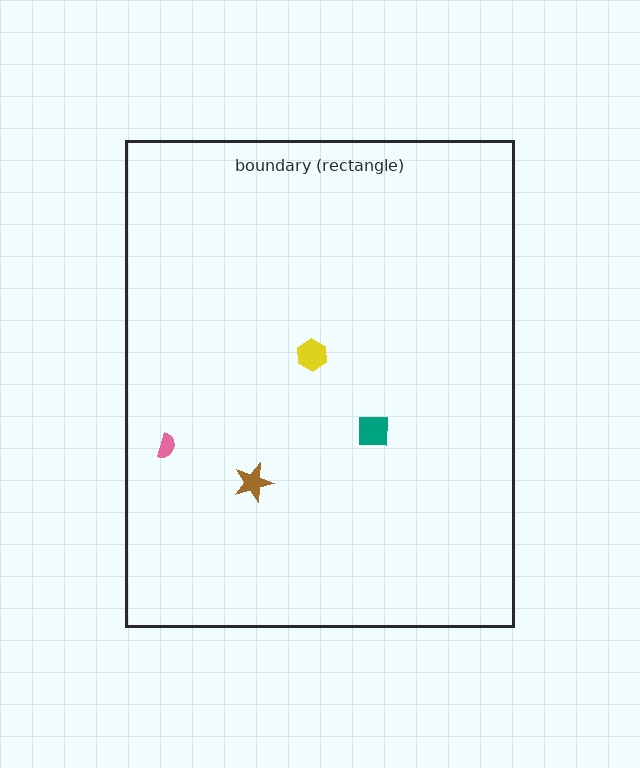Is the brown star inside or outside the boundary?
Inside.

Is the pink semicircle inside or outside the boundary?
Inside.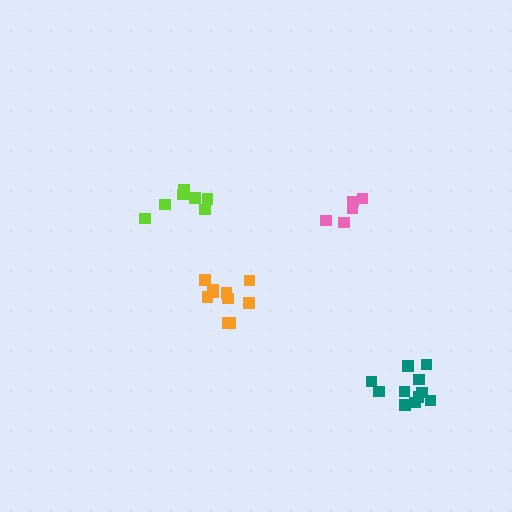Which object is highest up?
The lime cluster is topmost.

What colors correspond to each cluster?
The clusters are colored: teal, orange, pink, lime.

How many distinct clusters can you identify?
There are 4 distinct clusters.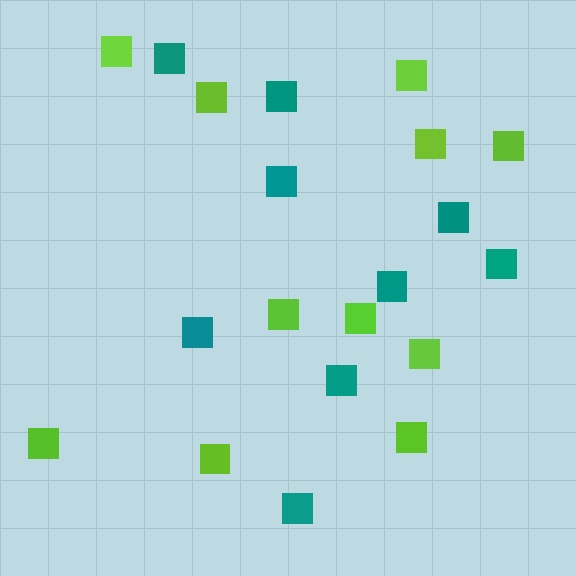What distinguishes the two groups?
There are 2 groups: one group of lime squares (11) and one group of teal squares (9).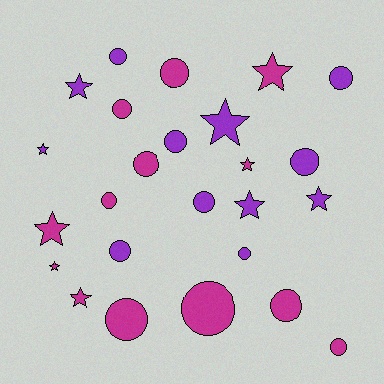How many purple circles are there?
There are 7 purple circles.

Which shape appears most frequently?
Circle, with 15 objects.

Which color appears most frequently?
Magenta, with 13 objects.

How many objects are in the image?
There are 25 objects.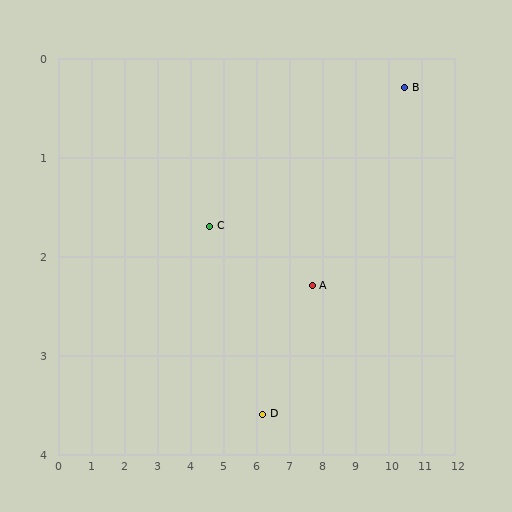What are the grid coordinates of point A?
Point A is at approximately (7.7, 2.3).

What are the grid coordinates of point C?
Point C is at approximately (4.6, 1.7).